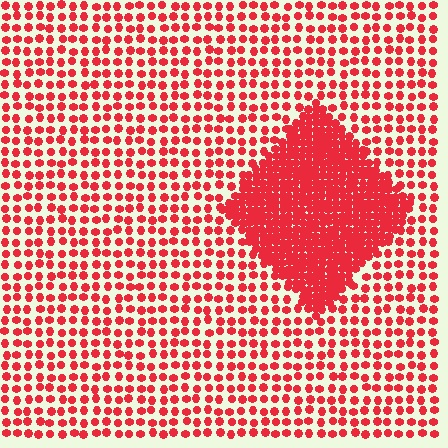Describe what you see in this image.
The image contains small red elements arranged at two different densities. A diamond-shaped region is visible where the elements are more densely packed than the surrounding area.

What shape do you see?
I see a diamond.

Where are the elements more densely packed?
The elements are more densely packed inside the diamond boundary.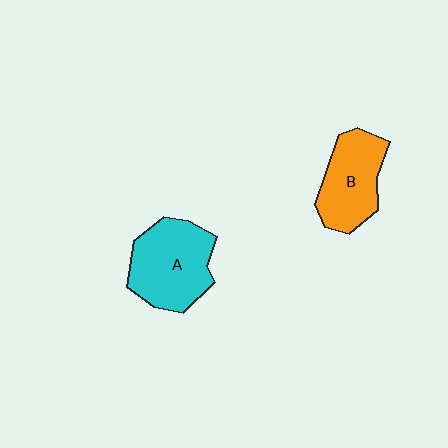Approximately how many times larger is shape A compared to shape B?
Approximately 1.2 times.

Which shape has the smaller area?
Shape B (orange).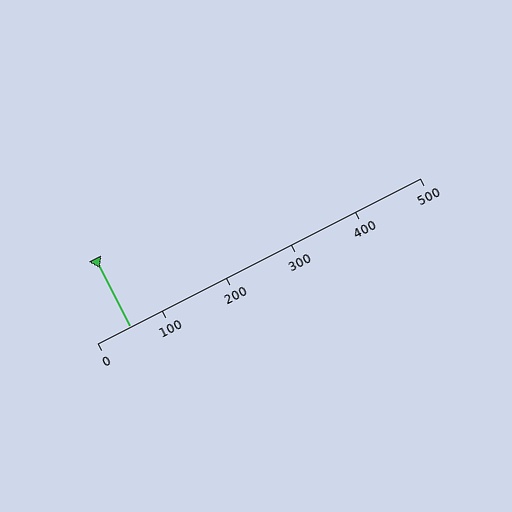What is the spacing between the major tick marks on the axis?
The major ticks are spaced 100 apart.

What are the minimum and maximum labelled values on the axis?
The axis runs from 0 to 500.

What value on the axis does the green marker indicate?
The marker indicates approximately 50.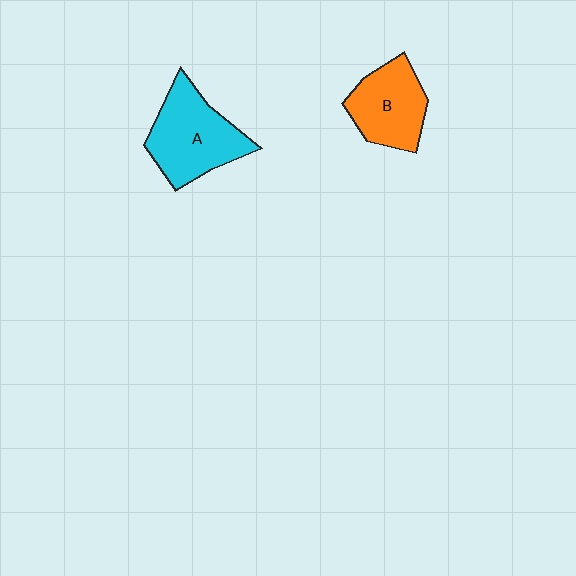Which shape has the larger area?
Shape A (cyan).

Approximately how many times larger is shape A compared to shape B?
Approximately 1.2 times.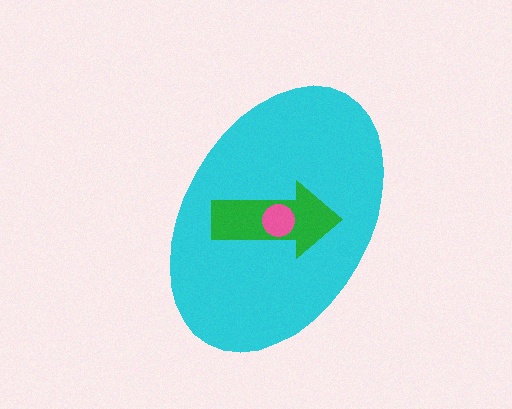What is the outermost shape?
The cyan ellipse.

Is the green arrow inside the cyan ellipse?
Yes.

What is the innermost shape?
The pink circle.